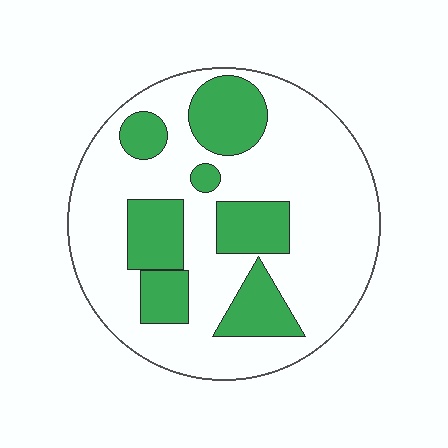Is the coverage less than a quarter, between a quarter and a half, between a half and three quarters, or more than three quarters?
Between a quarter and a half.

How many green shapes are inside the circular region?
7.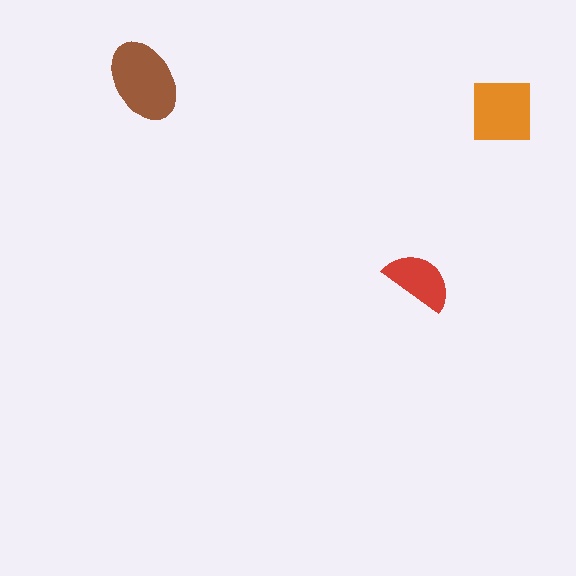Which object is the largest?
The brown ellipse.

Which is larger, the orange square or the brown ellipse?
The brown ellipse.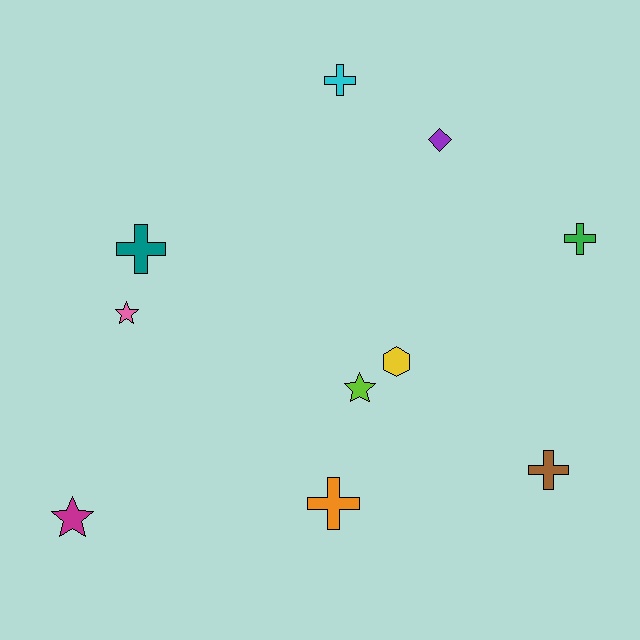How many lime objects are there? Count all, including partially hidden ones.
There is 1 lime object.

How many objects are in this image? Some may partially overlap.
There are 10 objects.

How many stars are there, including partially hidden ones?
There are 3 stars.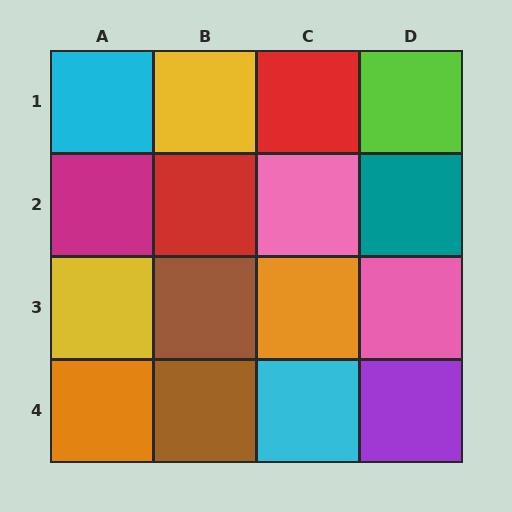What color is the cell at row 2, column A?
Magenta.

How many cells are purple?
1 cell is purple.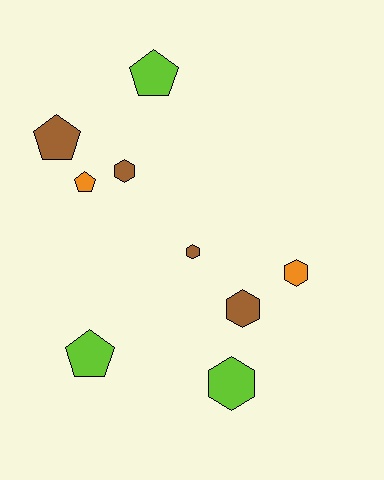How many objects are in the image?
There are 9 objects.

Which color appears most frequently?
Brown, with 4 objects.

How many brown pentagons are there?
There is 1 brown pentagon.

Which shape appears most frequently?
Hexagon, with 5 objects.